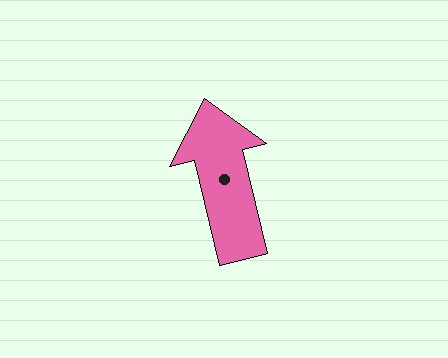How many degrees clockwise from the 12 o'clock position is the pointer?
Approximately 346 degrees.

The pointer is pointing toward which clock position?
Roughly 12 o'clock.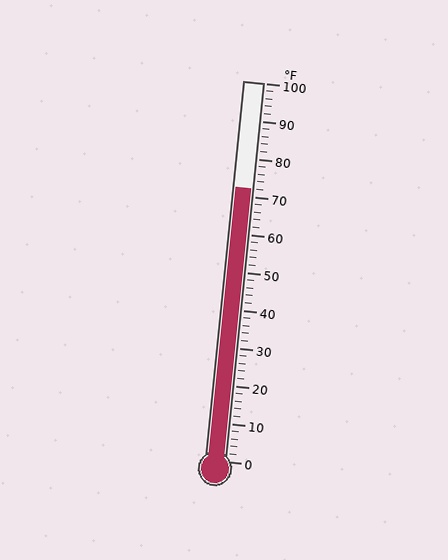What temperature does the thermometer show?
The thermometer shows approximately 72°F.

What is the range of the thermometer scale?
The thermometer scale ranges from 0°F to 100°F.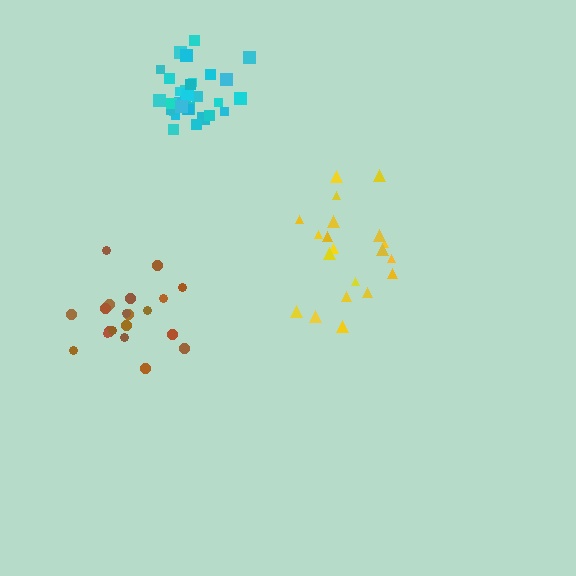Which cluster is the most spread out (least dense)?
Yellow.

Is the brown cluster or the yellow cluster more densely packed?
Brown.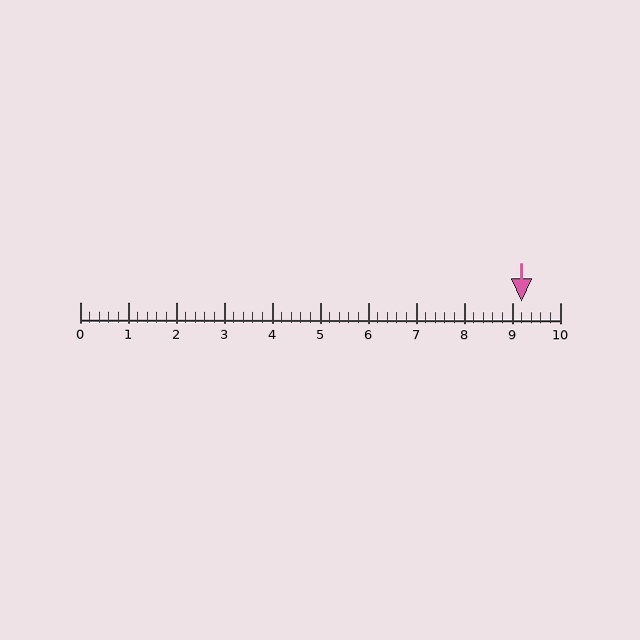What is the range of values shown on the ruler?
The ruler shows values from 0 to 10.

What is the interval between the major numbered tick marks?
The major tick marks are spaced 1 units apart.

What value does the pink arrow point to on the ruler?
The pink arrow points to approximately 9.2.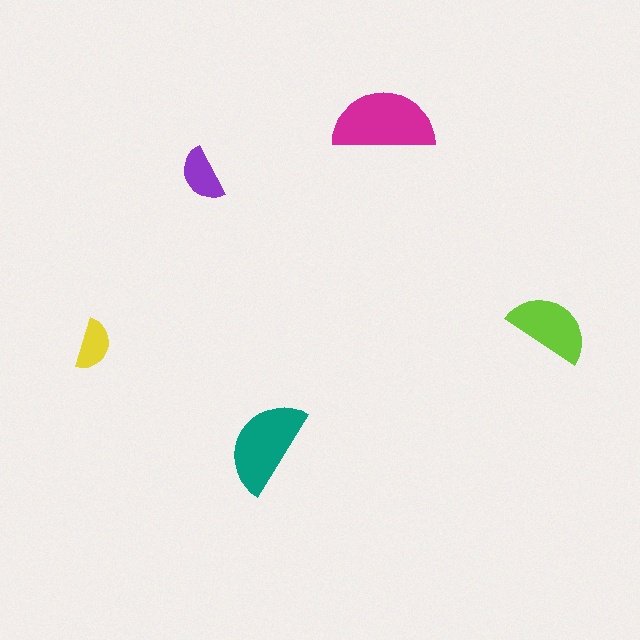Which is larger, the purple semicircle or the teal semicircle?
The teal one.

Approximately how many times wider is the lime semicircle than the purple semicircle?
About 1.5 times wider.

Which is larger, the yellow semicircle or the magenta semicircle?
The magenta one.